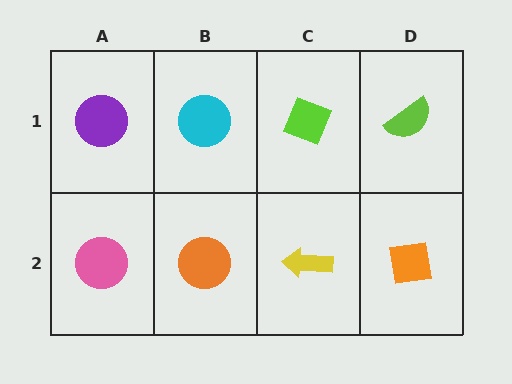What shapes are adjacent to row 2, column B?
A cyan circle (row 1, column B), a pink circle (row 2, column A), a yellow arrow (row 2, column C).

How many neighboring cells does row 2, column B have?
3.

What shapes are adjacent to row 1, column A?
A pink circle (row 2, column A), a cyan circle (row 1, column B).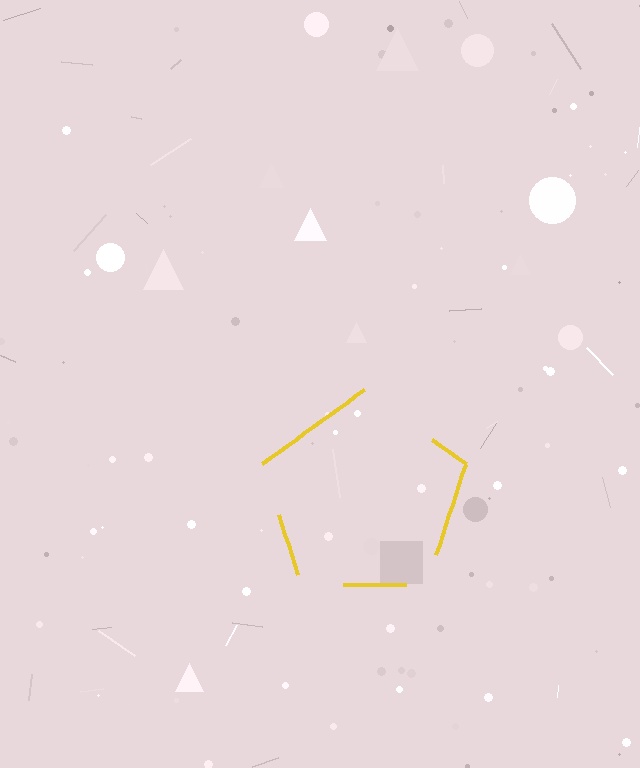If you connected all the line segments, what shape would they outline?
They would outline a pentagon.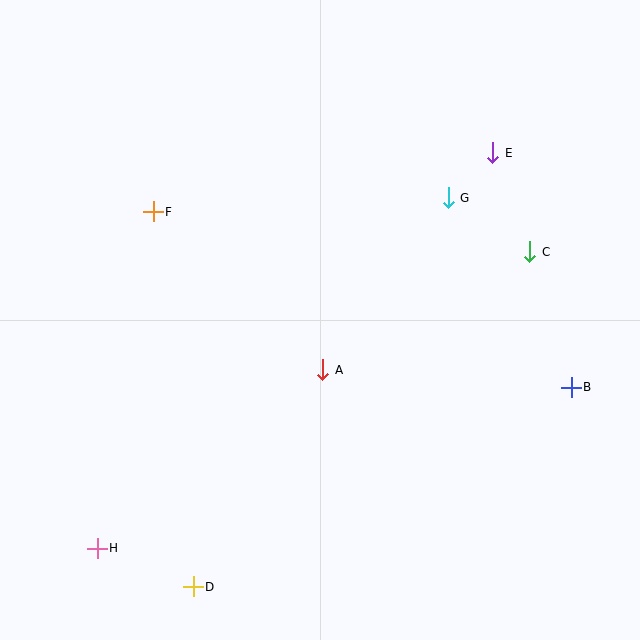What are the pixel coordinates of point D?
Point D is at (193, 587).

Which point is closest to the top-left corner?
Point F is closest to the top-left corner.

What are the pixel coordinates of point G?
Point G is at (448, 198).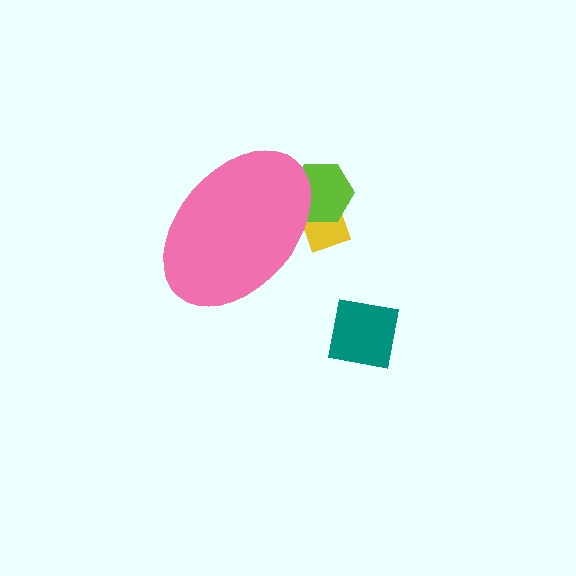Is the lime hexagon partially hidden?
Yes, the lime hexagon is partially hidden behind the pink ellipse.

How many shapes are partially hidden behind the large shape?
2 shapes are partially hidden.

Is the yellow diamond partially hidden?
Yes, the yellow diamond is partially hidden behind the pink ellipse.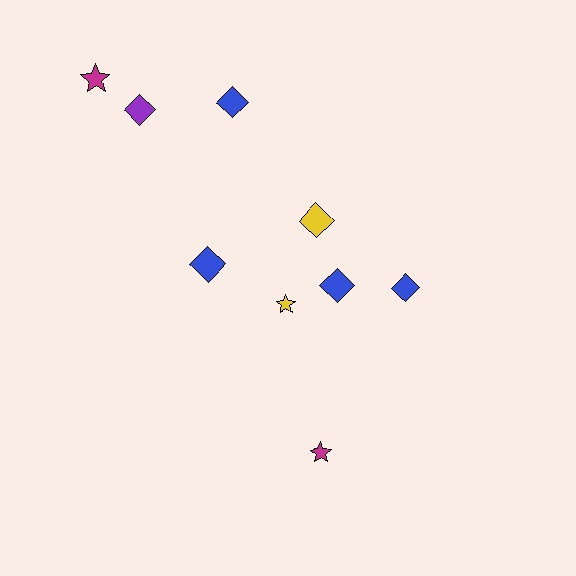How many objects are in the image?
There are 9 objects.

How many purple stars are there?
There are no purple stars.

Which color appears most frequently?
Blue, with 4 objects.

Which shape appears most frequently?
Diamond, with 6 objects.